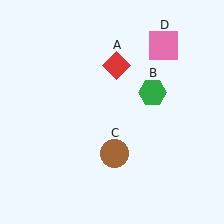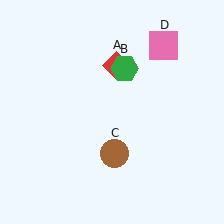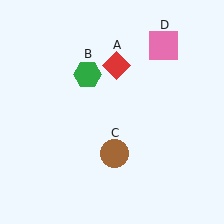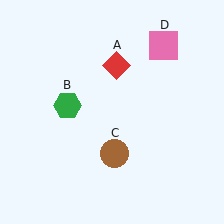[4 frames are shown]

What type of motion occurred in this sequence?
The green hexagon (object B) rotated counterclockwise around the center of the scene.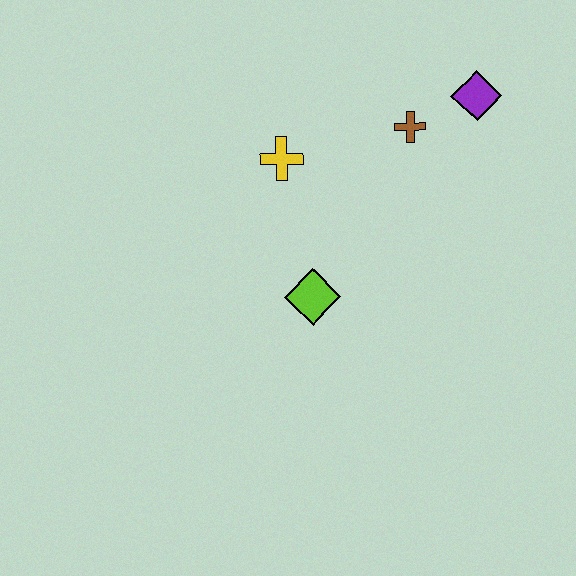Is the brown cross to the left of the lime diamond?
No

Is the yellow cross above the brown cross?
No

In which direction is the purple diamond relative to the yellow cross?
The purple diamond is to the right of the yellow cross.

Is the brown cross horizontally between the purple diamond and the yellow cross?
Yes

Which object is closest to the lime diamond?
The yellow cross is closest to the lime diamond.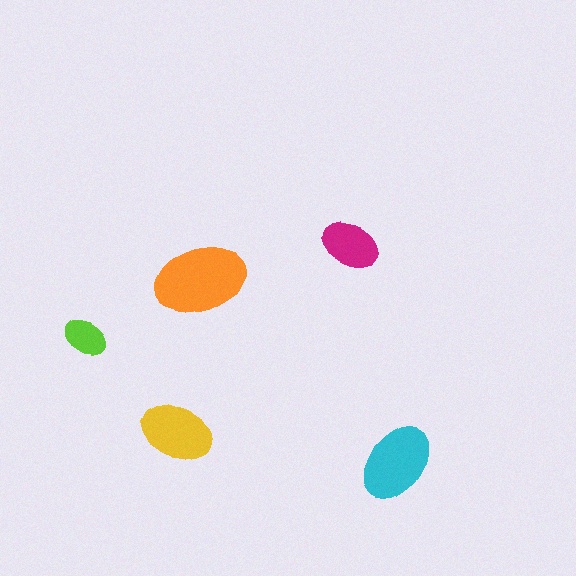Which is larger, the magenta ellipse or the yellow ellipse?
The yellow one.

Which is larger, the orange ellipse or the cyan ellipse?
The orange one.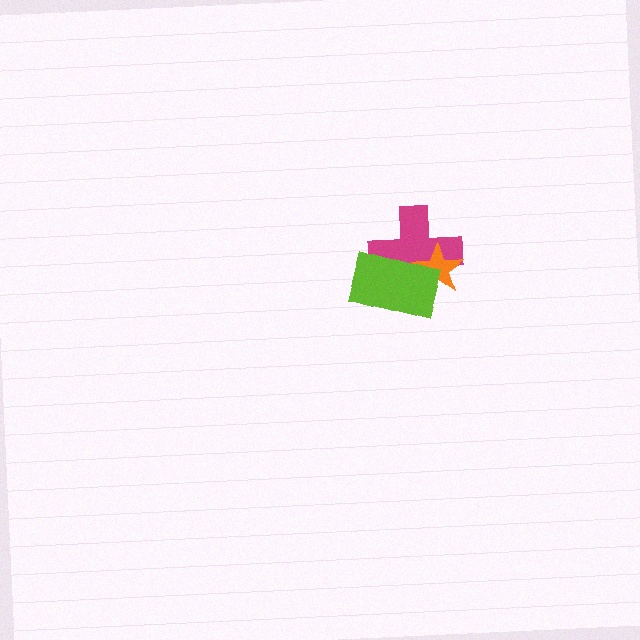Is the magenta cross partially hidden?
Yes, it is partially covered by another shape.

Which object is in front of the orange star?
The lime rectangle is in front of the orange star.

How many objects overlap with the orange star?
2 objects overlap with the orange star.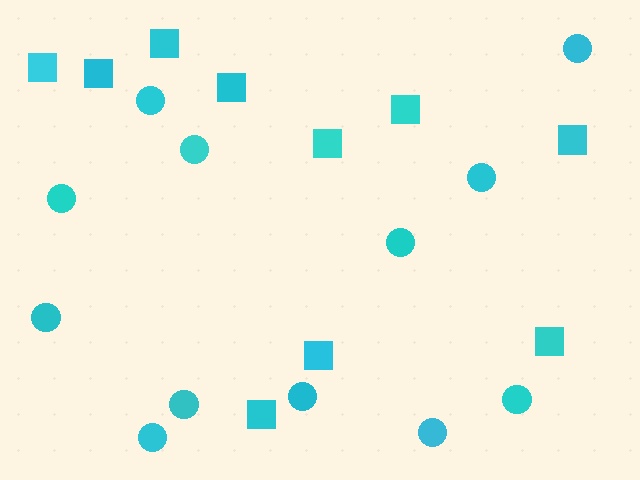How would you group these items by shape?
There are 2 groups: one group of squares (10) and one group of circles (12).